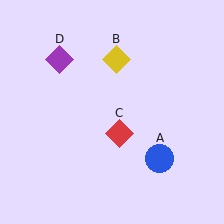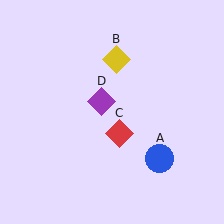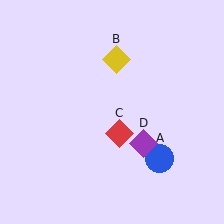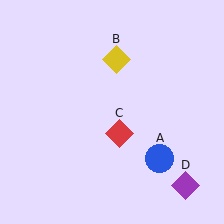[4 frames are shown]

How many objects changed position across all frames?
1 object changed position: purple diamond (object D).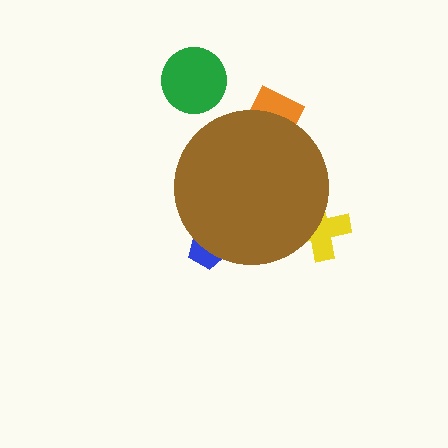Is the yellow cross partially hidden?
Yes, the yellow cross is partially hidden behind the brown circle.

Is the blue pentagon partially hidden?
Yes, the blue pentagon is partially hidden behind the brown circle.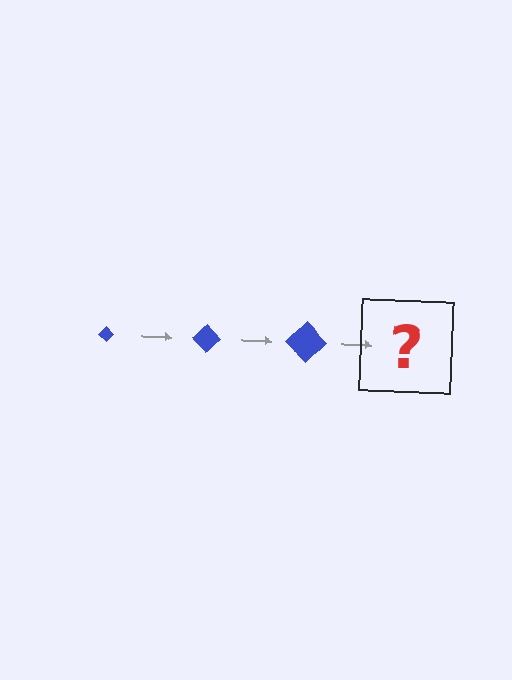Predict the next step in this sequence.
The next step is a blue diamond, larger than the previous one.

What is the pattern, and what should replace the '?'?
The pattern is that the diamond gets progressively larger each step. The '?' should be a blue diamond, larger than the previous one.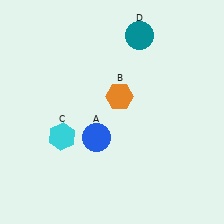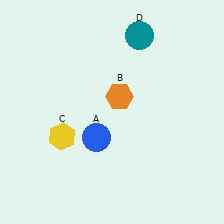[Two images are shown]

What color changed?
The hexagon (C) changed from cyan in Image 1 to yellow in Image 2.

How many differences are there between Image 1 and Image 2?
There is 1 difference between the two images.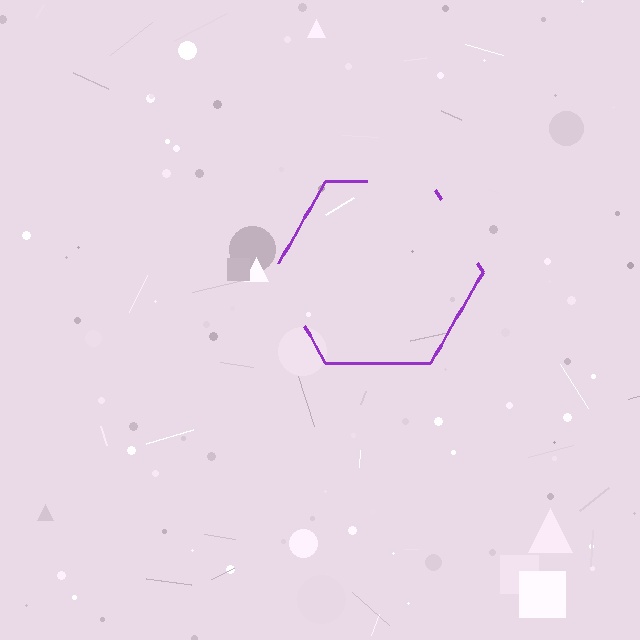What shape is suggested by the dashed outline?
The dashed outline suggests a hexagon.